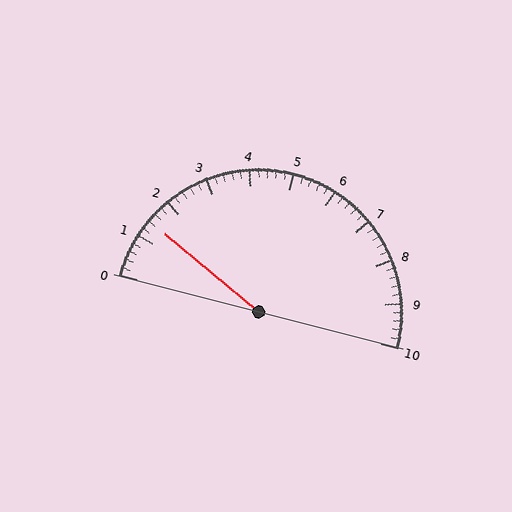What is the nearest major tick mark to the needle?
The nearest major tick mark is 1.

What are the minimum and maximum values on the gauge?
The gauge ranges from 0 to 10.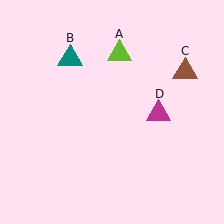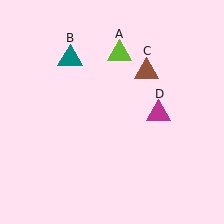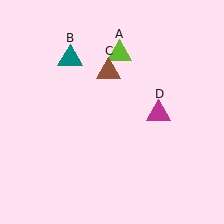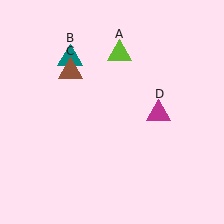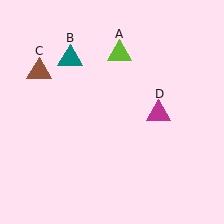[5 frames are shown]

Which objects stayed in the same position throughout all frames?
Lime triangle (object A) and teal triangle (object B) and magenta triangle (object D) remained stationary.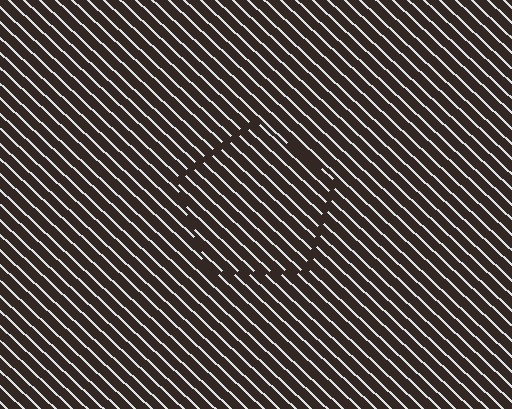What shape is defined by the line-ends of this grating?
An illusory pentagon. The interior of the shape contains the same grating, shifted by half a period — the contour is defined by the phase discontinuity where line-ends from the inner and outer gratings abut.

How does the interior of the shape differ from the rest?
The interior of the shape contains the same grating, shifted by half a period — the contour is defined by the phase discontinuity where line-ends from the inner and outer gratings abut.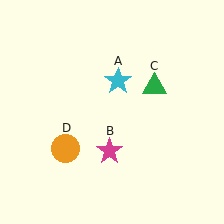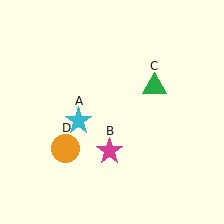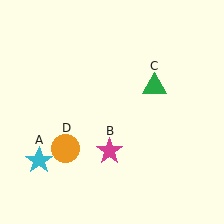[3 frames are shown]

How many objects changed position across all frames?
1 object changed position: cyan star (object A).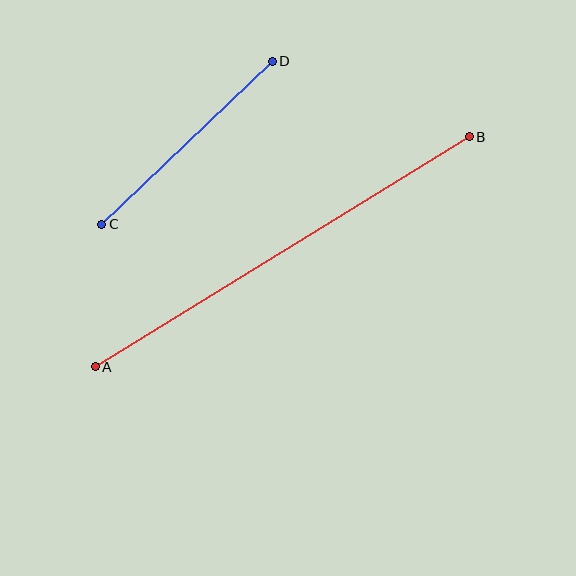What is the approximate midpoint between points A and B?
The midpoint is at approximately (282, 252) pixels.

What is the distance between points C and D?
The distance is approximately 236 pixels.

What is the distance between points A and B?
The distance is approximately 439 pixels.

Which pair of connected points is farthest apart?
Points A and B are farthest apart.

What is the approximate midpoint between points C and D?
The midpoint is at approximately (187, 143) pixels.